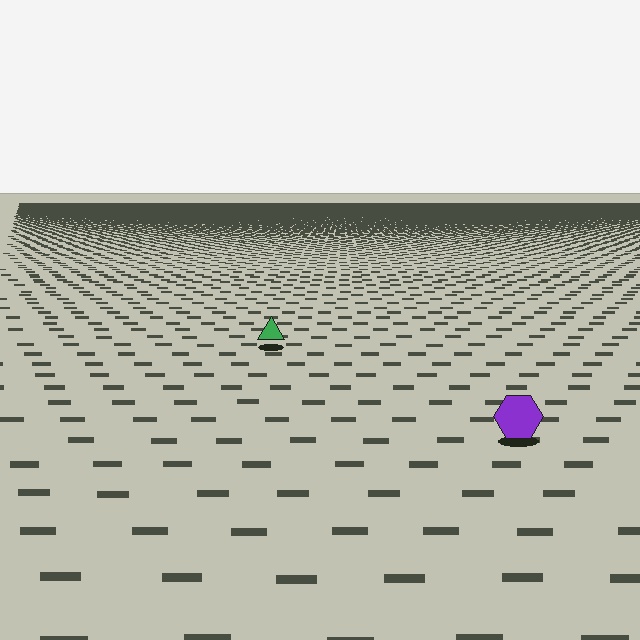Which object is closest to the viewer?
The purple hexagon is closest. The texture marks near it are larger and more spread out.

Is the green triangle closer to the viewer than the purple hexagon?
No. The purple hexagon is closer — you can tell from the texture gradient: the ground texture is coarser near it.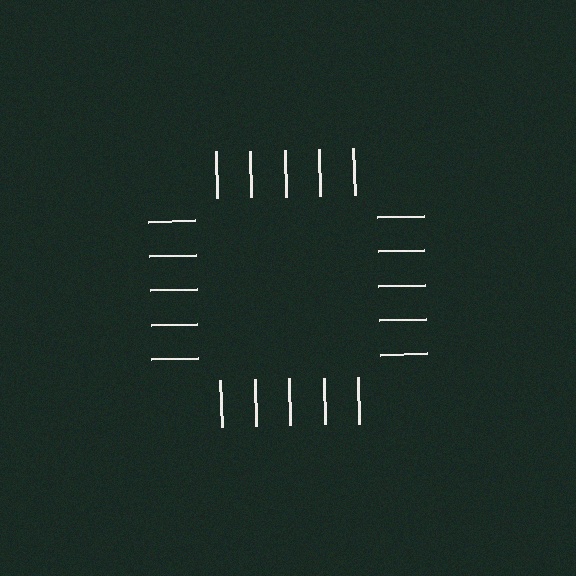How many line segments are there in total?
20 — 5 along each of the 4 edges.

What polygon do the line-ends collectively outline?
An illusory square — the line segments terminate on its edges but no continuous stroke is drawn.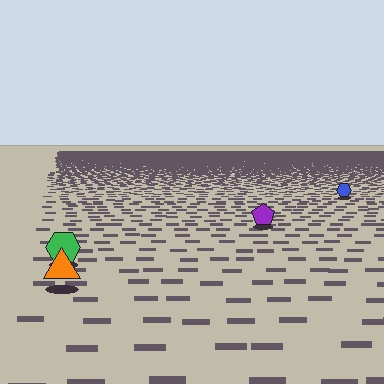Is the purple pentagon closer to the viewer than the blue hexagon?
Yes. The purple pentagon is closer — you can tell from the texture gradient: the ground texture is coarser near it.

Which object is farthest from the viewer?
The blue hexagon is farthest from the viewer. It appears smaller and the ground texture around it is denser.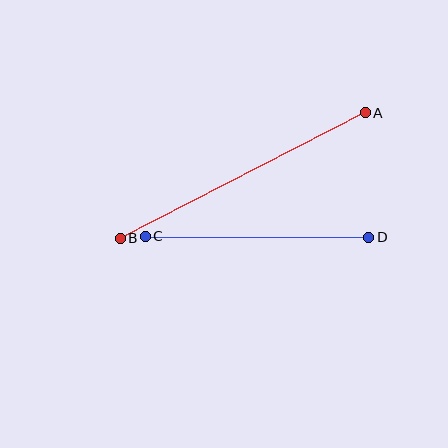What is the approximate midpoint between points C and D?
The midpoint is at approximately (257, 237) pixels.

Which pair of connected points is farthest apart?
Points A and B are farthest apart.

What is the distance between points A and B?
The distance is approximately 275 pixels.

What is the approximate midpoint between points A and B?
The midpoint is at approximately (243, 175) pixels.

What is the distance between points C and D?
The distance is approximately 223 pixels.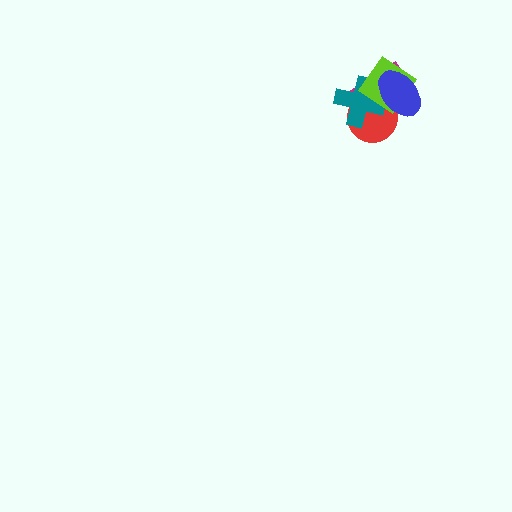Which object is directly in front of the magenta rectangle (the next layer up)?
The red circle is directly in front of the magenta rectangle.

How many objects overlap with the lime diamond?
4 objects overlap with the lime diamond.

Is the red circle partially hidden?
Yes, it is partially covered by another shape.